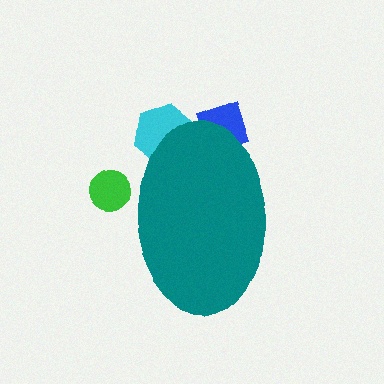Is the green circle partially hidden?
Yes, the green circle is partially hidden behind the teal ellipse.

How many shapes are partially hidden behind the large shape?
3 shapes are partially hidden.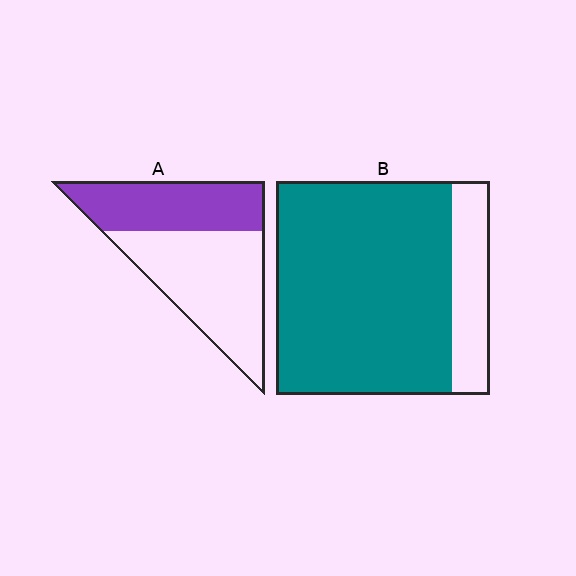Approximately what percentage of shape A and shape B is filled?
A is approximately 40% and B is approximately 80%.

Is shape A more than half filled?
No.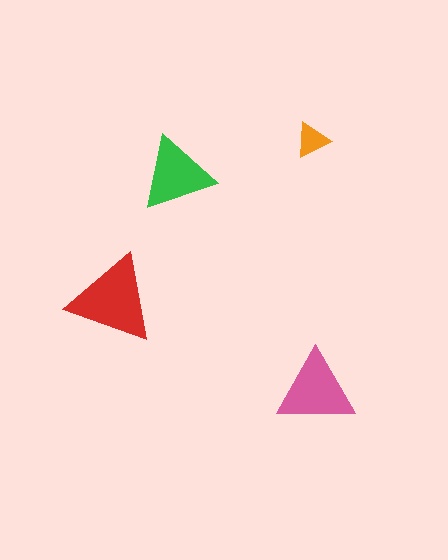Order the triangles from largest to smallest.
the red one, the pink one, the green one, the orange one.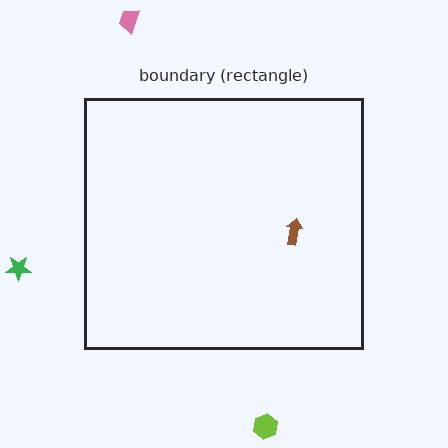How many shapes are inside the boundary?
1 inside, 3 outside.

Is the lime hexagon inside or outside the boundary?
Outside.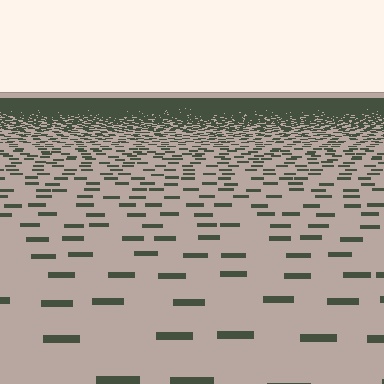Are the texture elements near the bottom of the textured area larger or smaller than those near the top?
Larger. Near the bottom, elements are closer to the viewer and appear at a bigger on-screen size.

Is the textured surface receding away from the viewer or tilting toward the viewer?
The surface is receding away from the viewer. Texture elements get smaller and denser toward the top.